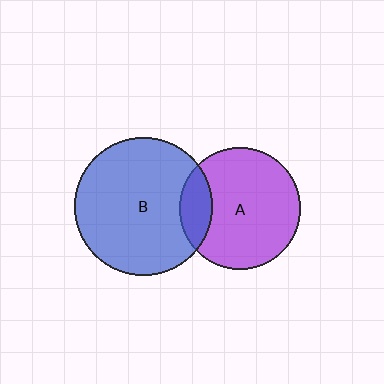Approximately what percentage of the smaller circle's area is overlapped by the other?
Approximately 15%.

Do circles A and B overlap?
Yes.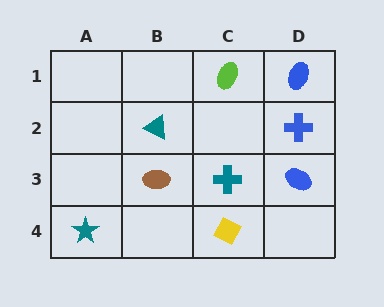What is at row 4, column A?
A teal star.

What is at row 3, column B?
A brown ellipse.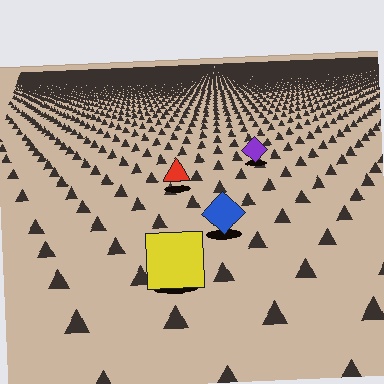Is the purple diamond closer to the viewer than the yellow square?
No. The yellow square is closer — you can tell from the texture gradient: the ground texture is coarser near it.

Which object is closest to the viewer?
The yellow square is closest. The texture marks near it are larger and more spread out.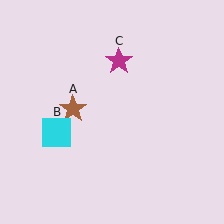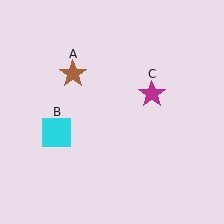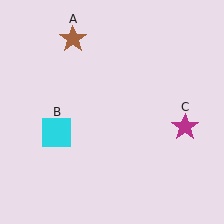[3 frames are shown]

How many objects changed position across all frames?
2 objects changed position: brown star (object A), magenta star (object C).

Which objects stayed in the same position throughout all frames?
Cyan square (object B) remained stationary.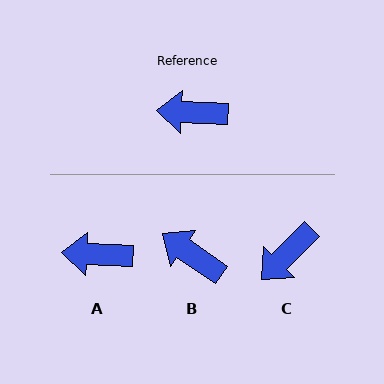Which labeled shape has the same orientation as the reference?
A.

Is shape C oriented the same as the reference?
No, it is off by about 48 degrees.